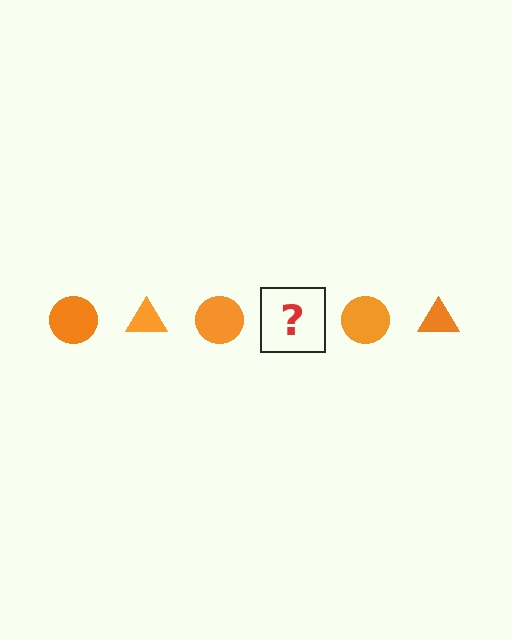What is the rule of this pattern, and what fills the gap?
The rule is that the pattern cycles through circle, triangle shapes in orange. The gap should be filled with an orange triangle.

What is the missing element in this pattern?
The missing element is an orange triangle.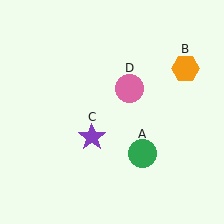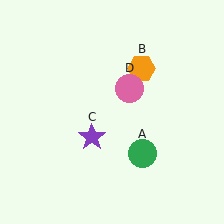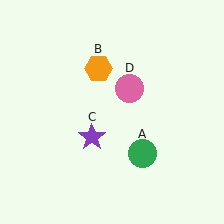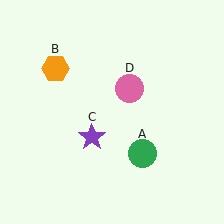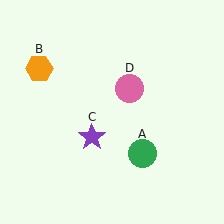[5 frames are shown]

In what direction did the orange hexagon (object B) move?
The orange hexagon (object B) moved left.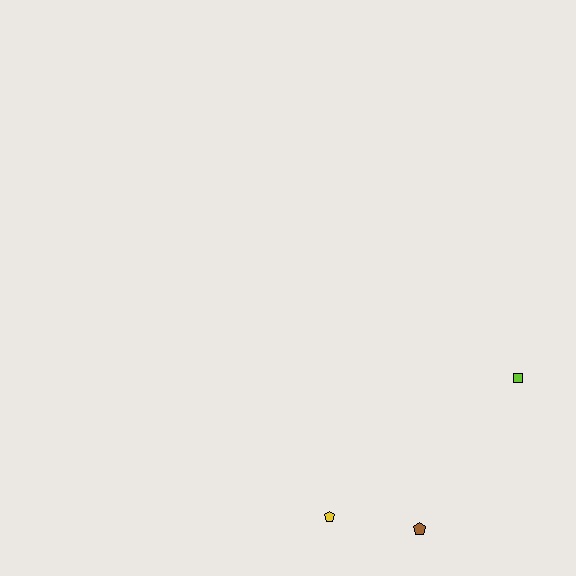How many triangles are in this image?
There are no triangles.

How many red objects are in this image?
There are no red objects.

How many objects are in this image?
There are 3 objects.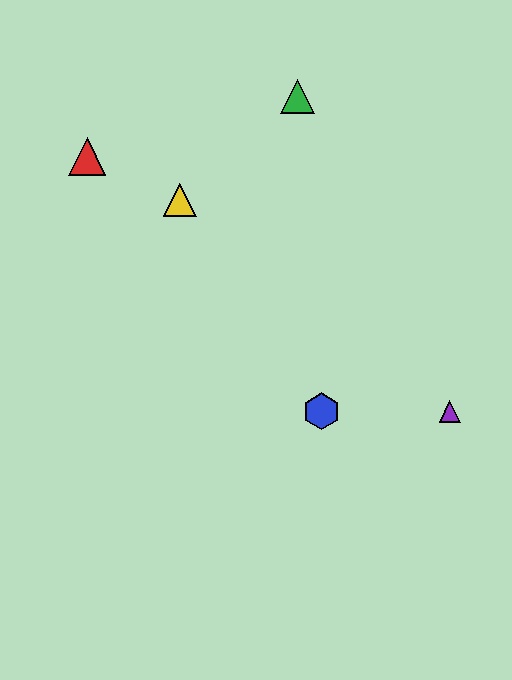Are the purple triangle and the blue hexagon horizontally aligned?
Yes, both are at y≈411.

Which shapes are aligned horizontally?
The blue hexagon, the purple triangle are aligned horizontally.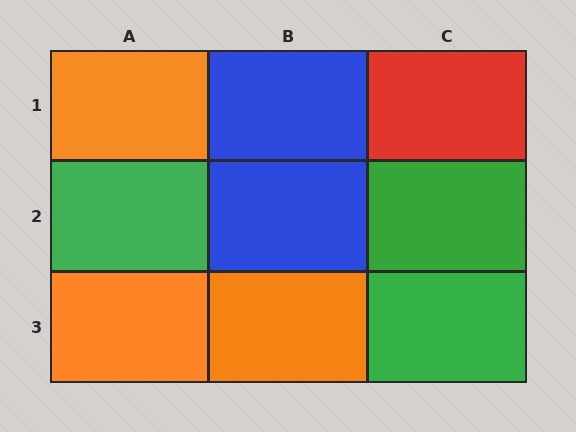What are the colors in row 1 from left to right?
Orange, blue, red.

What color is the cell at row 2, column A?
Green.